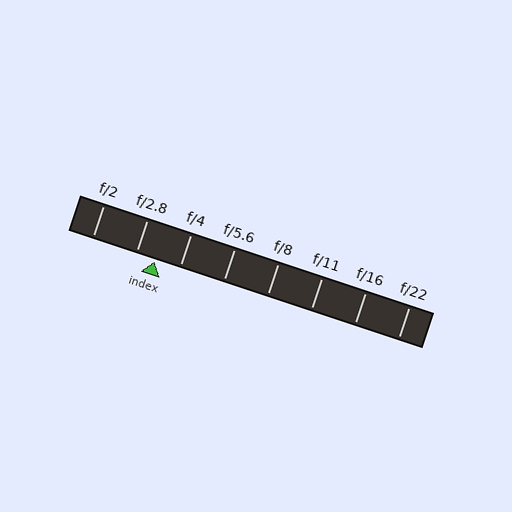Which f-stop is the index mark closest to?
The index mark is closest to f/2.8.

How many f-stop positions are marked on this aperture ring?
There are 8 f-stop positions marked.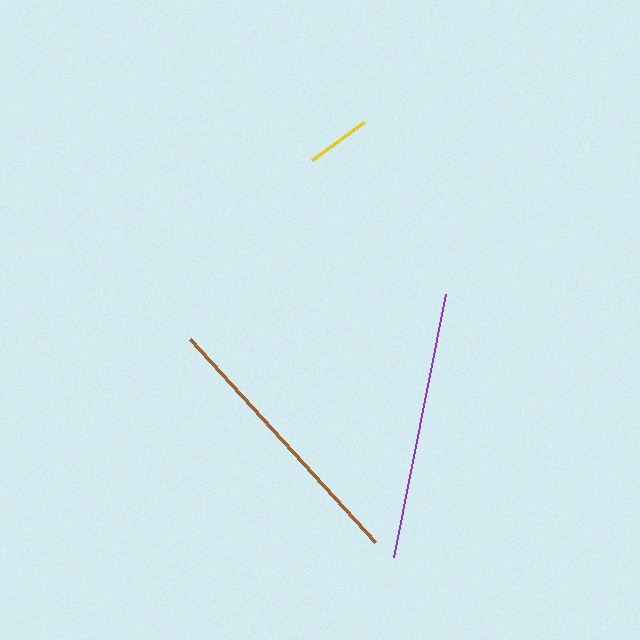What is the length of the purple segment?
The purple segment is approximately 268 pixels long.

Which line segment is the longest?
The brown line is the longest at approximately 274 pixels.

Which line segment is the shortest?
The yellow line is the shortest at approximately 64 pixels.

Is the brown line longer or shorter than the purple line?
The brown line is longer than the purple line.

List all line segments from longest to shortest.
From longest to shortest: brown, purple, yellow.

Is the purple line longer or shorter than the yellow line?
The purple line is longer than the yellow line.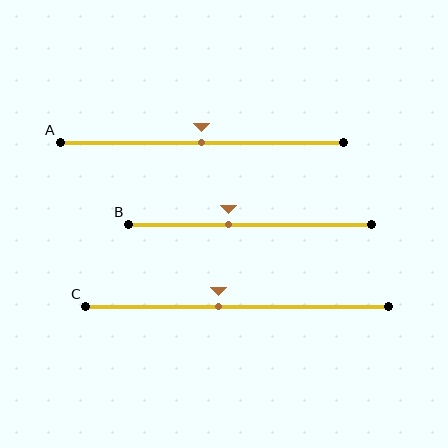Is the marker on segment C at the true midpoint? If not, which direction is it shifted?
No, the marker on segment C is shifted to the left by about 6% of the segment length.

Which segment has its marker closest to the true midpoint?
Segment A has its marker closest to the true midpoint.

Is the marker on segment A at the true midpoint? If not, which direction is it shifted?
Yes, the marker on segment A is at the true midpoint.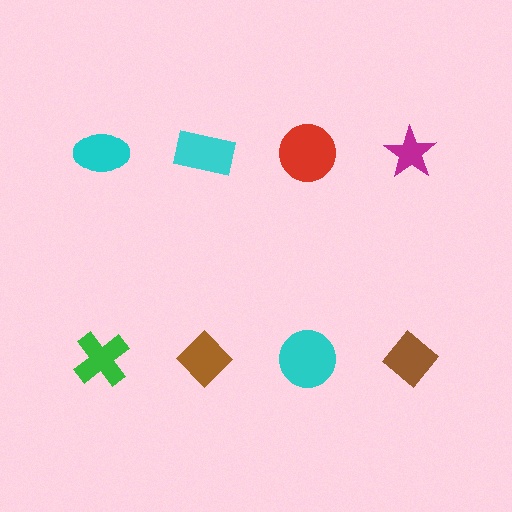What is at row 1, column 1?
A cyan ellipse.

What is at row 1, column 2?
A cyan rectangle.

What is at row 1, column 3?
A red circle.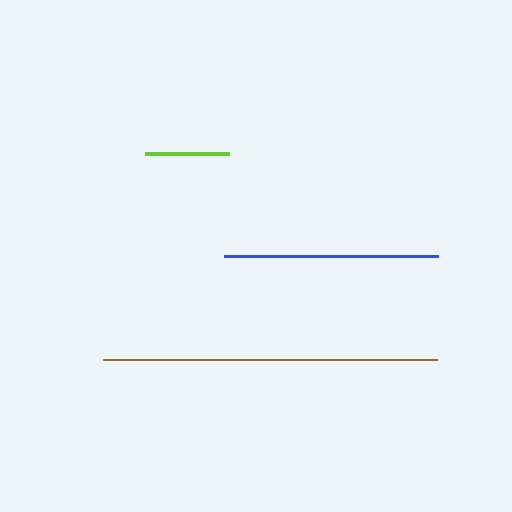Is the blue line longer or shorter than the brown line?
The brown line is longer than the blue line.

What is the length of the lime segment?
The lime segment is approximately 85 pixels long.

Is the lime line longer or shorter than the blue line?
The blue line is longer than the lime line.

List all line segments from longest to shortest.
From longest to shortest: brown, blue, lime.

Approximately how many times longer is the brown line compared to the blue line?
The brown line is approximately 1.6 times the length of the blue line.